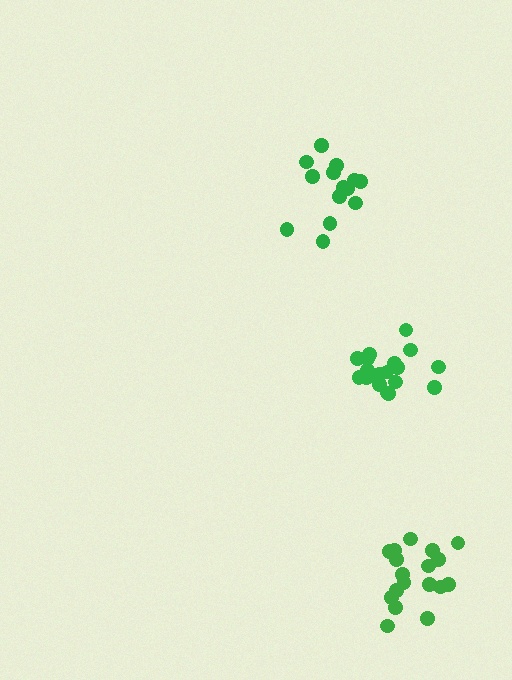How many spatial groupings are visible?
There are 3 spatial groupings.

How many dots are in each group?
Group 1: 14 dots, Group 2: 18 dots, Group 3: 18 dots (50 total).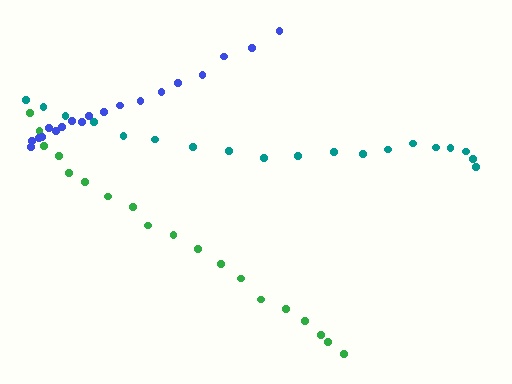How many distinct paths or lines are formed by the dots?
There are 3 distinct paths.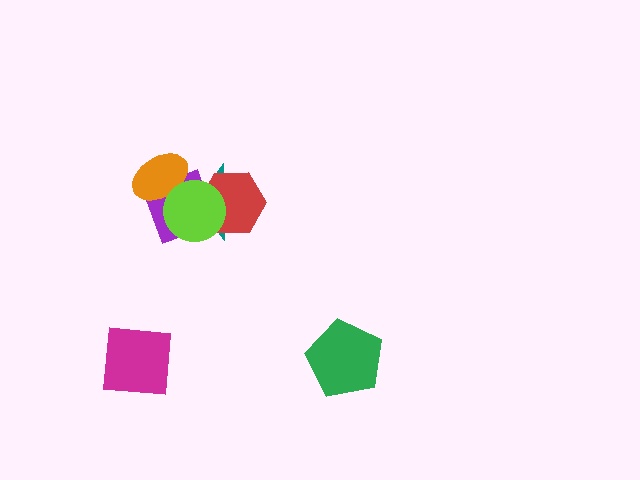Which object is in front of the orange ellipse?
The lime circle is in front of the orange ellipse.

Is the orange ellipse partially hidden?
Yes, it is partially covered by another shape.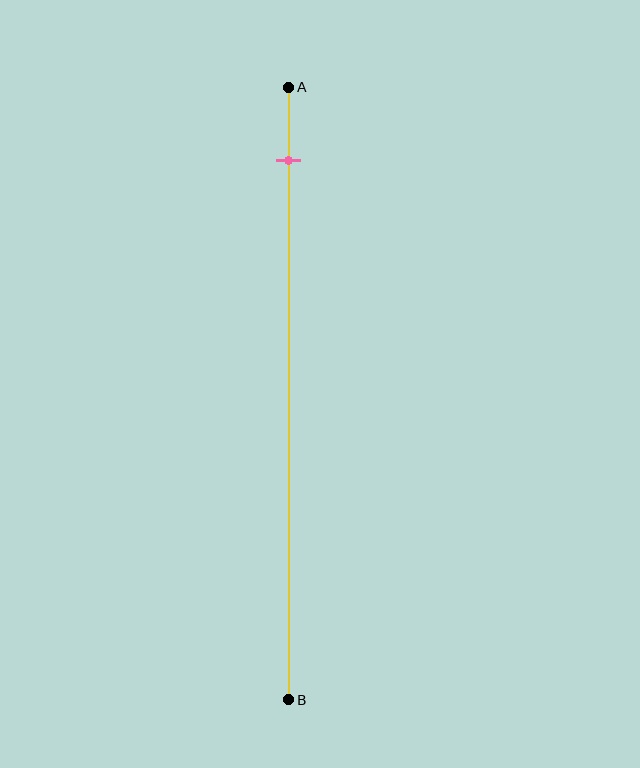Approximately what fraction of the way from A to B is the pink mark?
The pink mark is approximately 10% of the way from A to B.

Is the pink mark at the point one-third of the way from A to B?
No, the mark is at about 10% from A, not at the 33% one-third point.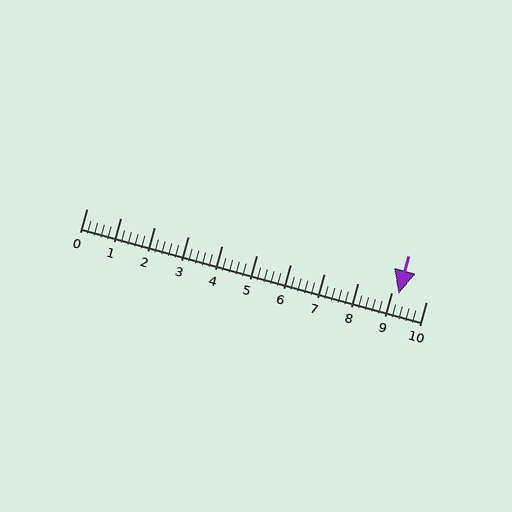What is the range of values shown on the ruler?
The ruler shows values from 0 to 10.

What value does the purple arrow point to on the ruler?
The purple arrow points to approximately 9.2.